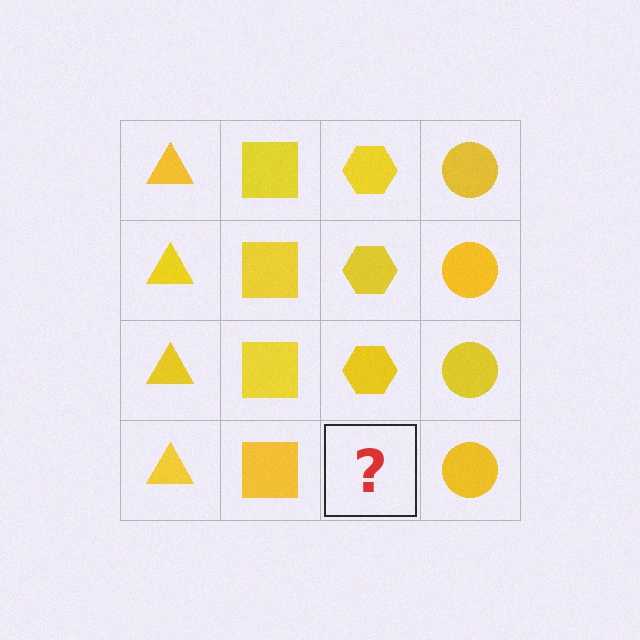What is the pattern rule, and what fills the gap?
The rule is that each column has a consistent shape. The gap should be filled with a yellow hexagon.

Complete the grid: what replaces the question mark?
The question mark should be replaced with a yellow hexagon.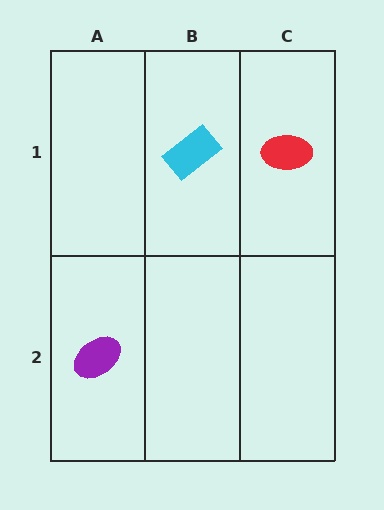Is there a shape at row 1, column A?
No, that cell is empty.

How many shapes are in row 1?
2 shapes.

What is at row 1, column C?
A red ellipse.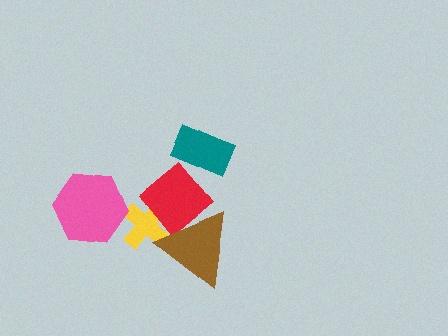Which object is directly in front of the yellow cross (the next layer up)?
The red diamond is directly in front of the yellow cross.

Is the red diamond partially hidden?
Yes, it is partially covered by another shape.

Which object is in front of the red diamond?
The brown triangle is in front of the red diamond.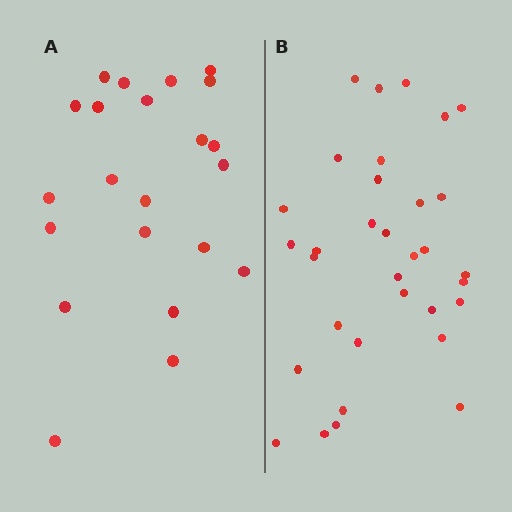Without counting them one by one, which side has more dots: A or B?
Region B (the right region) has more dots.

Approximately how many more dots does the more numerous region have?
Region B has roughly 12 or so more dots than region A.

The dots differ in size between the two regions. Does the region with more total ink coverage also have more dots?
No. Region A has more total ink coverage because its dots are larger, but region B actually contains more individual dots. Total area can be misleading — the number of items is what matters here.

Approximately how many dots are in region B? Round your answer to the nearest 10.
About 30 dots. (The exact count is 33, which rounds to 30.)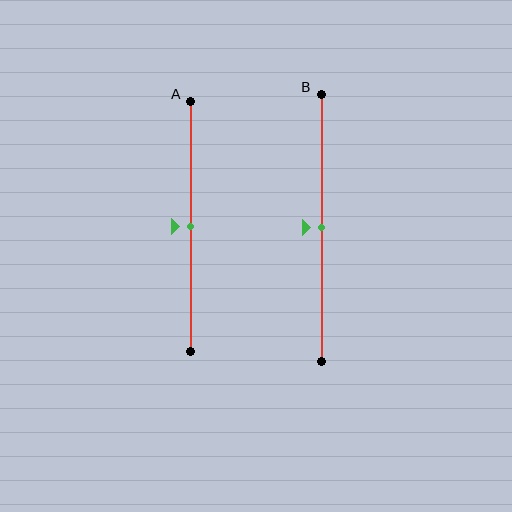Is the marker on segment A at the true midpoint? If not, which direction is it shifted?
Yes, the marker on segment A is at the true midpoint.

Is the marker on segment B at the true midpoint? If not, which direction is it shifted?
Yes, the marker on segment B is at the true midpoint.